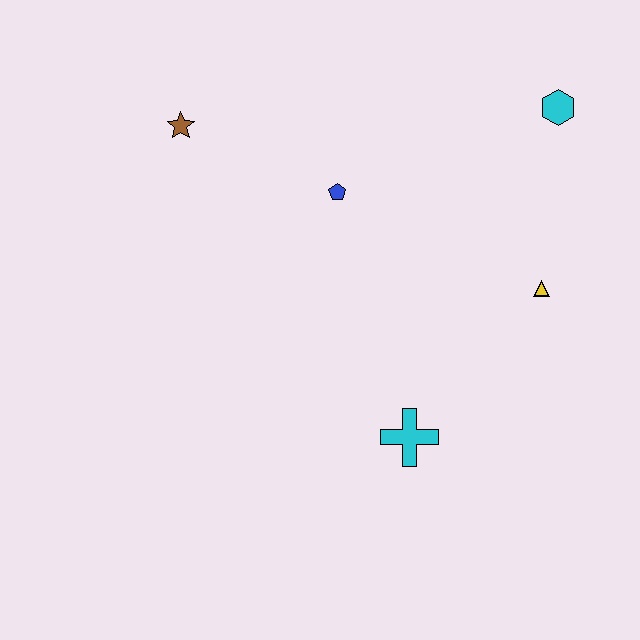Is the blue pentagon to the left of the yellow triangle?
Yes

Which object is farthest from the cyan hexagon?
The brown star is farthest from the cyan hexagon.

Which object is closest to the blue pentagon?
The brown star is closest to the blue pentagon.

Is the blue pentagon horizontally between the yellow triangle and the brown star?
Yes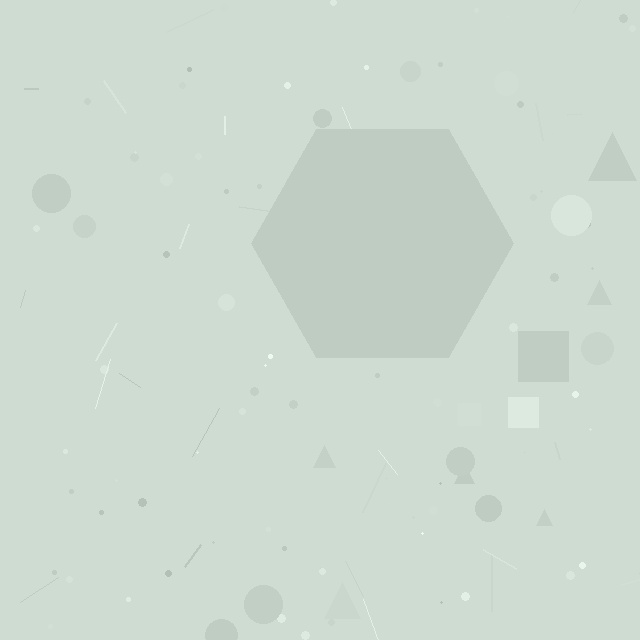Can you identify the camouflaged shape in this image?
The camouflaged shape is a hexagon.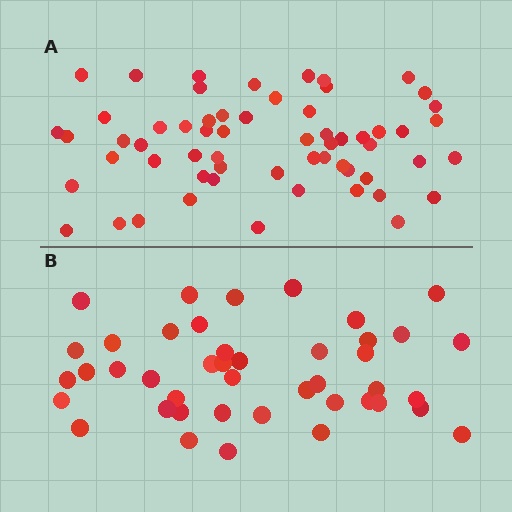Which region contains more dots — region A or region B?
Region A (the top region) has more dots.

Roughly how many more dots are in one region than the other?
Region A has approximately 15 more dots than region B.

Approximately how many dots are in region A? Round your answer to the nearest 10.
About 60 dots.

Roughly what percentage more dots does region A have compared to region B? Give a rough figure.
About 40% more.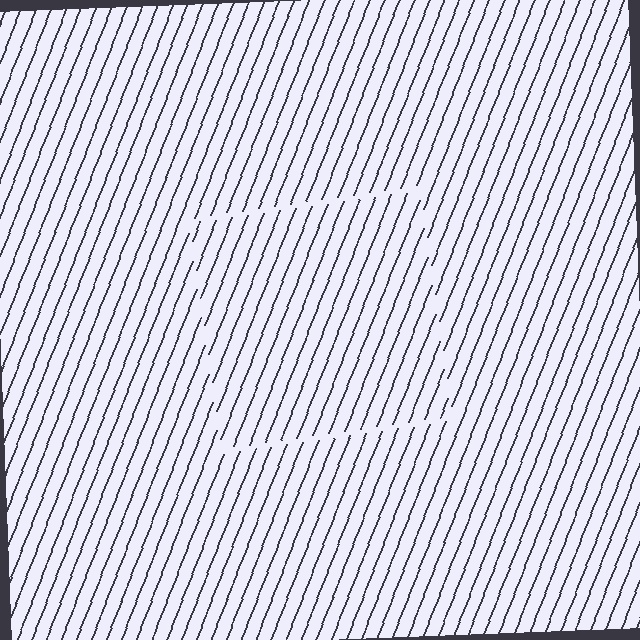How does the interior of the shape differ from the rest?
The interior of the shape contains the same grating, shifted by half a period — the contour is defined by the phase discontinuity where line-ends from the inner and outer gratings abut.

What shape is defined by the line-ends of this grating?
An illusory square. The interior of the shape contains the same grating, shifted by half a period — the contour is defined by the phase discontinuity where line-ends from the inner and outer gratings abut.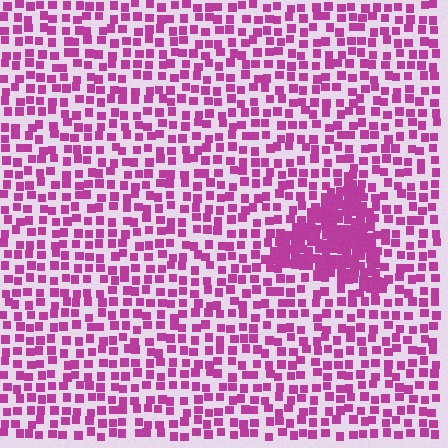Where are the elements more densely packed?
The elements are more densely packed inside the triangle boundary.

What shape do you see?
I see a triangle.